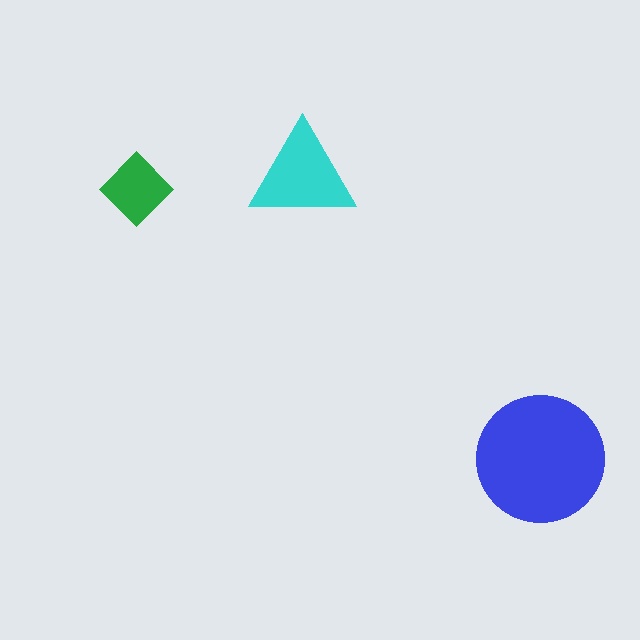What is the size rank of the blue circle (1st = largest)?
1st.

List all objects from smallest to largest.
The green diamond, the cyan triangle, the blue circle.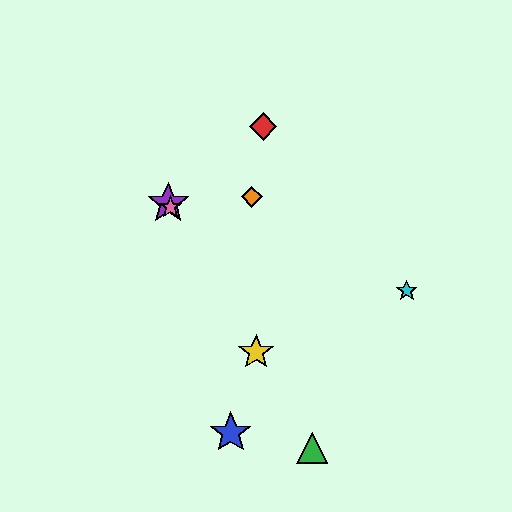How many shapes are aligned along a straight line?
4 shapes (the green triangle, the yellow star, the purple star, the pink star) are aligned along a straight line.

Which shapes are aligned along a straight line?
The green triangle, the yellow star, the purple star, the pink star are aligned along a straight line.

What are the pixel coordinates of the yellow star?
The yellow star is at (256, 352).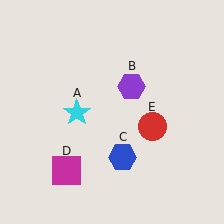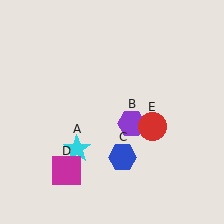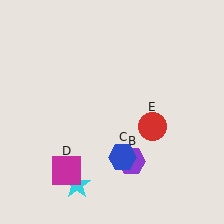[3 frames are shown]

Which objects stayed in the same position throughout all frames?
Blue hexagon (object C) and magenta square (object D) and red circle (object E) remained stationary.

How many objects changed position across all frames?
2 objects changed position: cyan star (object A), purple hexagon (object B).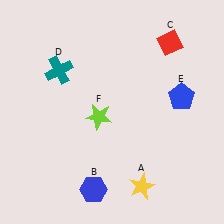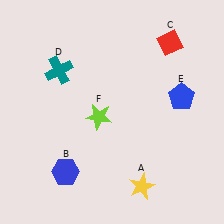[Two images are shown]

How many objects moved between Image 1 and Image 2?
1 object moved between the two images.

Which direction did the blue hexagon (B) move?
The blue hexagon (B) moved left.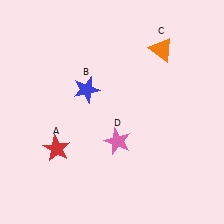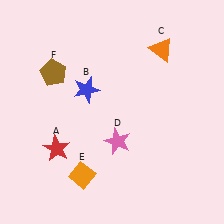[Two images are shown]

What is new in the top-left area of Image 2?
A brown pentagon (F) was added in the top-left area of Image 2.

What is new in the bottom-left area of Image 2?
An orange diamond (E) was added in the bottom-left area of Image 2.